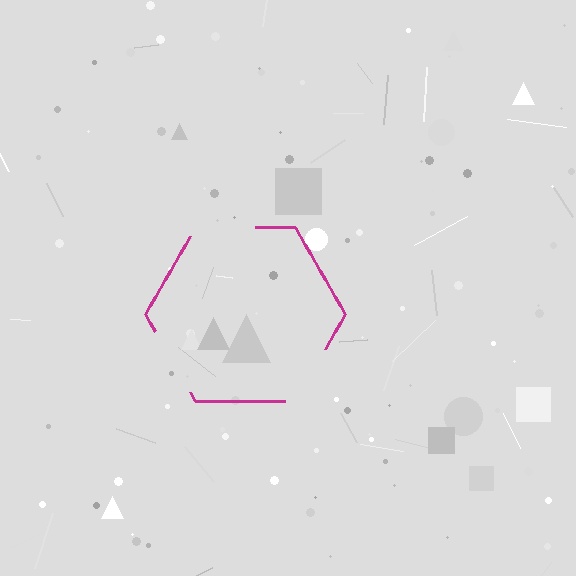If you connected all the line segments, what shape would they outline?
They would outline a hexagon.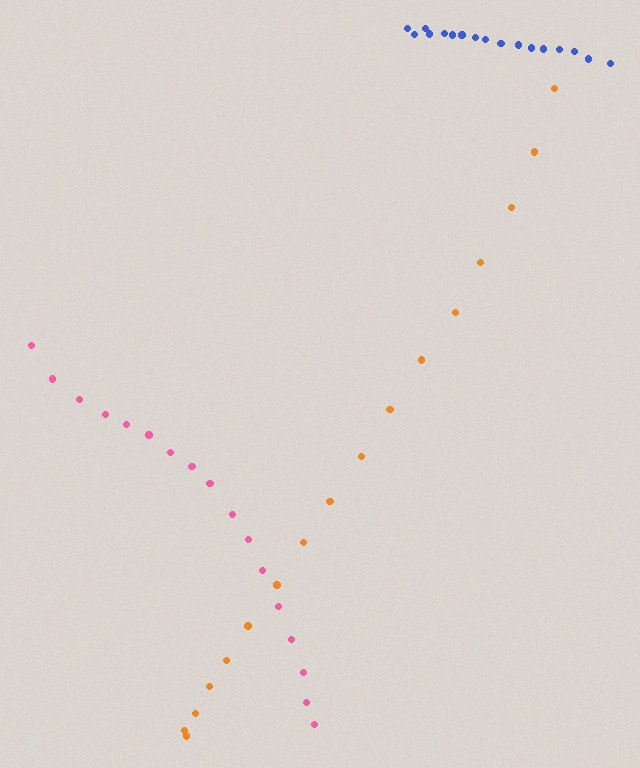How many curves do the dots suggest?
There are 3 distinct paths.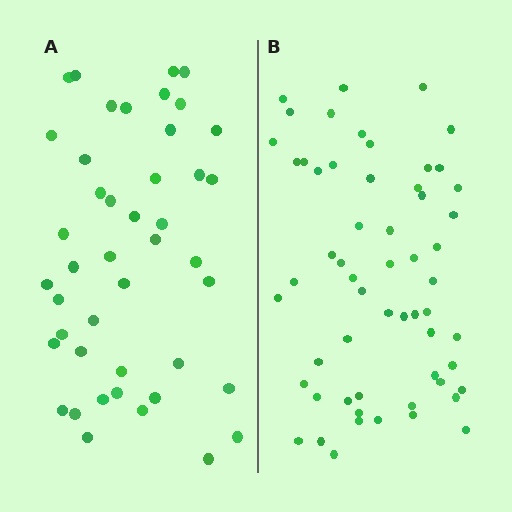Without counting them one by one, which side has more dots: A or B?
Region B (the right region) has more dots.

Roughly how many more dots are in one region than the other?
Region B has approximately 15 more dots than region A.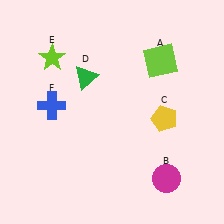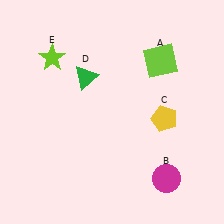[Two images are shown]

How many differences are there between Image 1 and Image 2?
There is 1 difference between the two images.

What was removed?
The blue cross (F) was removed in Image 2.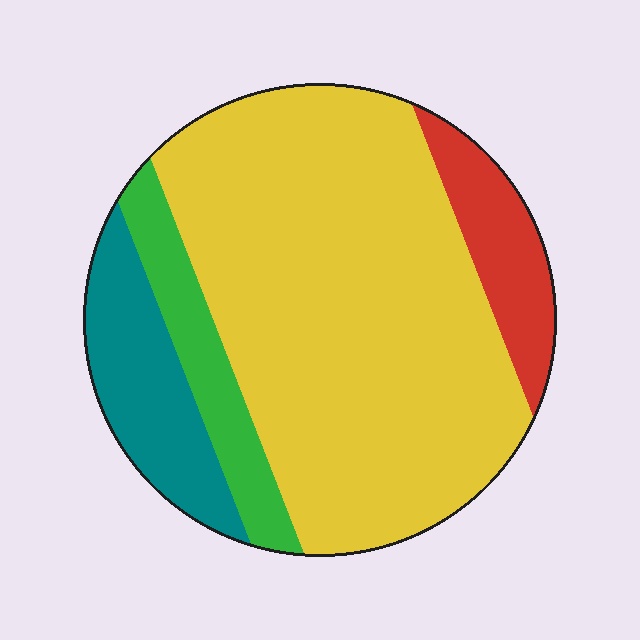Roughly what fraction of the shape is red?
Red takes up about one tenth (1/10) of the shape.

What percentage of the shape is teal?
Teal covers around 15% of the shape.